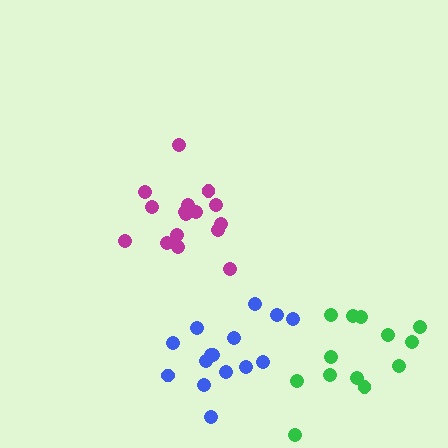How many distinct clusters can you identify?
There are 3 distinct clusters.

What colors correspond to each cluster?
The clusters are colored: magenta, green, blue.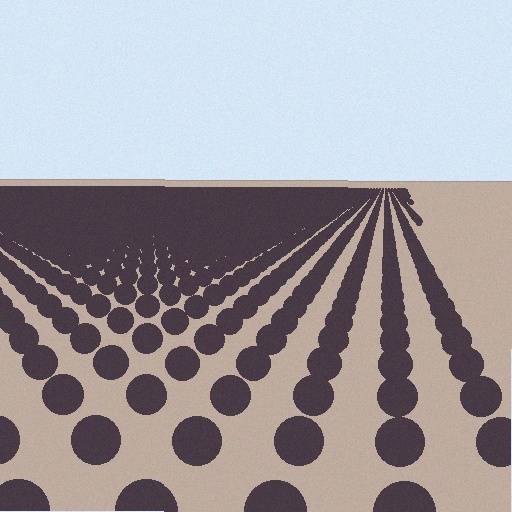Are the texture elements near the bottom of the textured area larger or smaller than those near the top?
Larger. Near the bottom, elements are closer to the viewer and appear at a bigger on-screen size.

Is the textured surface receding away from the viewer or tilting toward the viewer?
The surface is receding away from the viewer. Texture elements get smaller and denser toward the top.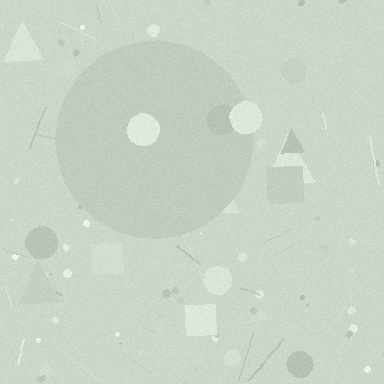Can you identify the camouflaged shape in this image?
The camouflaged shape is a circle.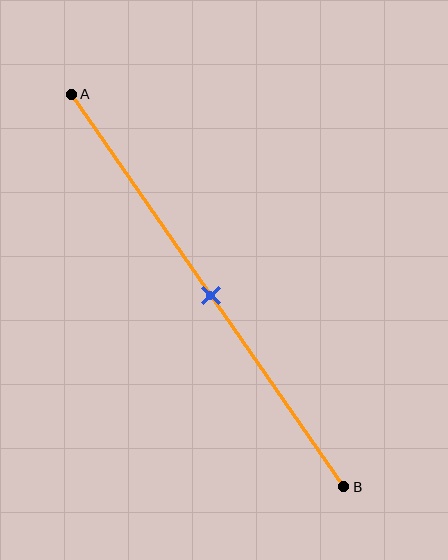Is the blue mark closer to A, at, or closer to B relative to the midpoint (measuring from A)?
The blue mark is approximately at the midpoint of segment AB.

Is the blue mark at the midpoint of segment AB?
Yes, the mark is approximately at the midpoint.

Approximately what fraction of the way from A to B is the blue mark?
The blue mark is approximately 50% of the way from A to B.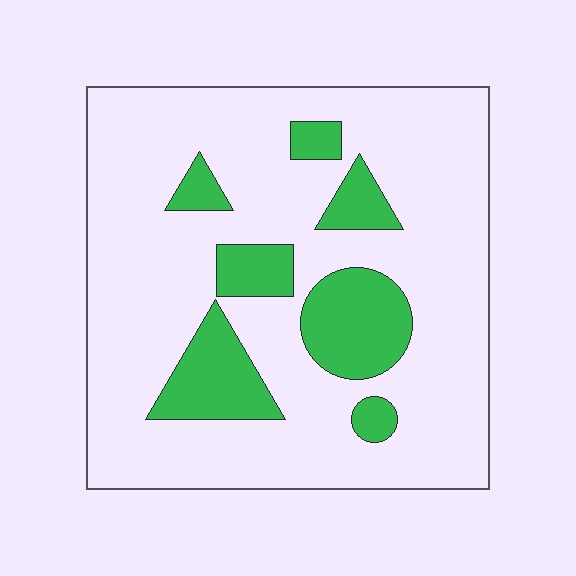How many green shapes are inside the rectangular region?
7.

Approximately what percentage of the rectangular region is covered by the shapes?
Approximately 20%.